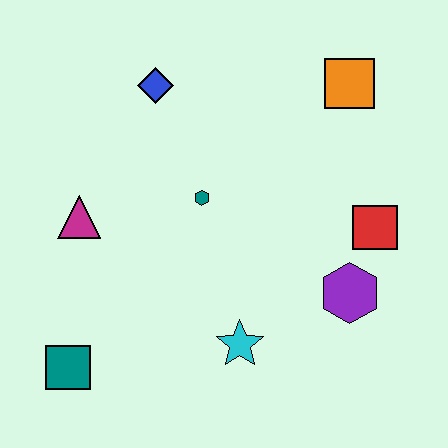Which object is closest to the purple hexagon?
The red square is closest to the purple hexagon.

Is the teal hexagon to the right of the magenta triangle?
Yes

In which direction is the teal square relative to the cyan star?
The teal square is to the left of the cyan star.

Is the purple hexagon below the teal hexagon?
Yes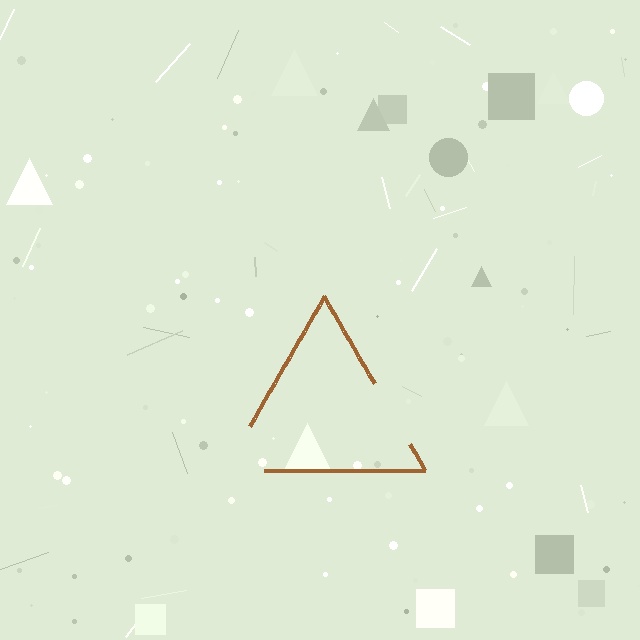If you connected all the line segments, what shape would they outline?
They would outline a triangle.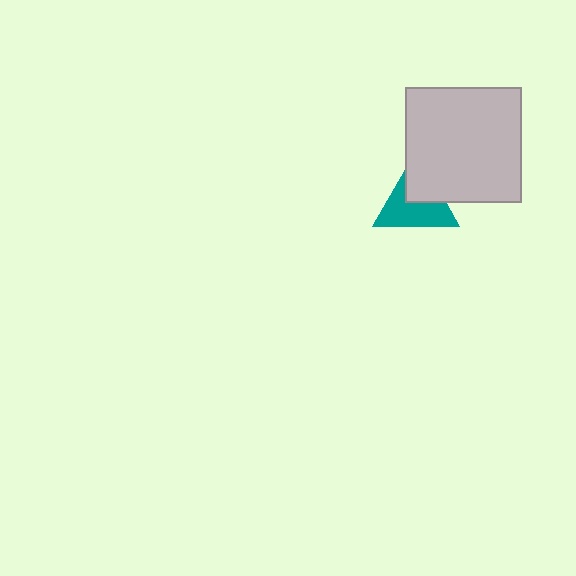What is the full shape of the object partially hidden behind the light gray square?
The partially hidden object is a teal triangle.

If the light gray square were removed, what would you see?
You would see the complete teal triangle.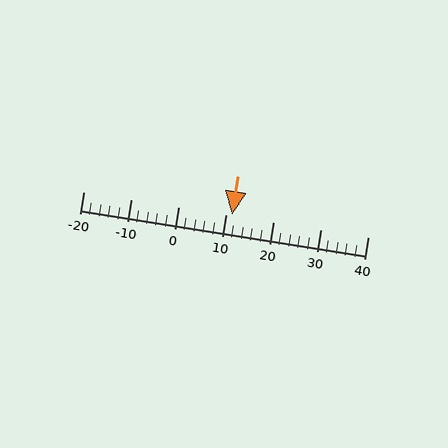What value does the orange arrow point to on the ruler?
The orange arrow points to approximately 11.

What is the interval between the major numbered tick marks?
The major tick marks are spaced 10 units apart.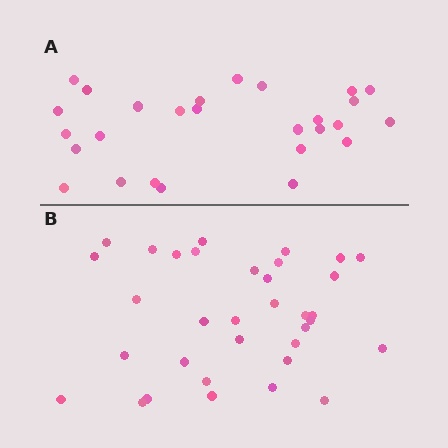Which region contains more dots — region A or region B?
Region B (the bottom region) has more dots.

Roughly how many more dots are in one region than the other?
Region B has roughly 8 or so more dots than region A.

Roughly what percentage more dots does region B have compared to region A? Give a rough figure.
About 25% more.